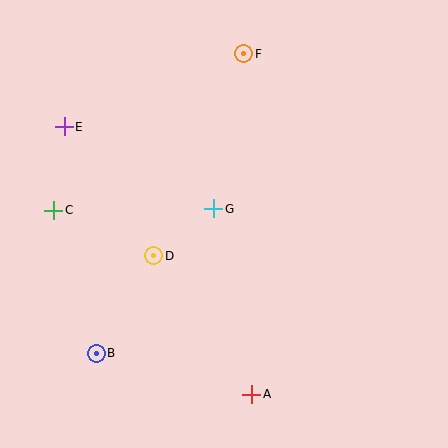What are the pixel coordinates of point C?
Point C is at (54, 210).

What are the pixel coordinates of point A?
Point A is at (252, 394).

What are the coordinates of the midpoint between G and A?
The midpoint between G and A is at (233, 302).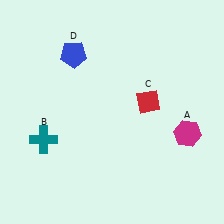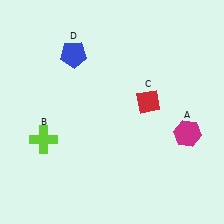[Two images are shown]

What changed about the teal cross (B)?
In Image 1, B is teal. In Image 2, it changed to lime.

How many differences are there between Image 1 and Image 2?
There is 1 difference between the two images.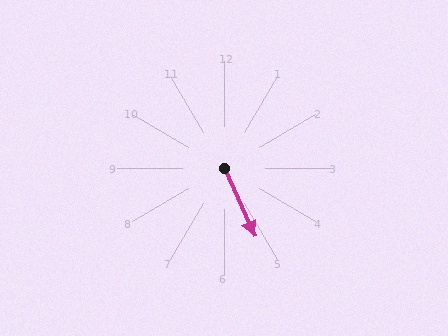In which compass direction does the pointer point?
Southeast.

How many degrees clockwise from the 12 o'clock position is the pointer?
Approximately 156 degrees.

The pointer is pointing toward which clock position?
Roughly 5 o'clock.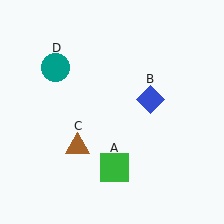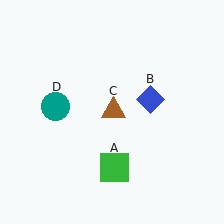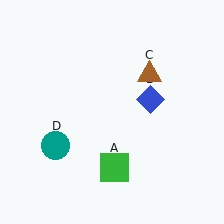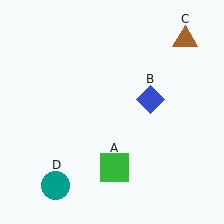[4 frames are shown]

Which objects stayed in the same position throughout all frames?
Green square (object A) and blue diamond (object B) remained stationary.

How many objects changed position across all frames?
2 objects changed position: brown triangle (object C), teal circle (object D).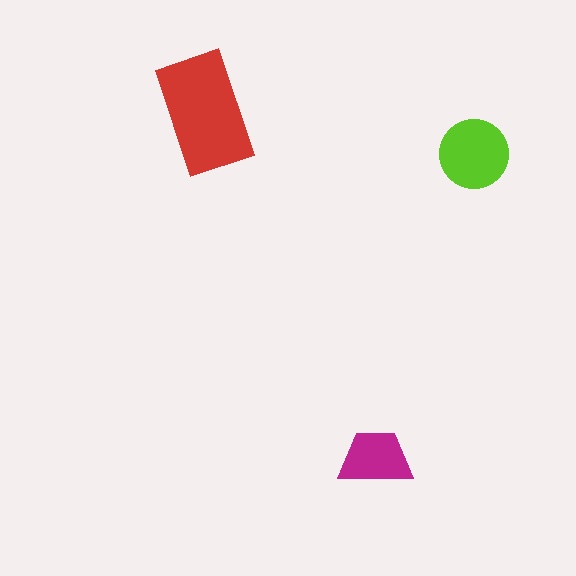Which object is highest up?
The red rectangle is topmost.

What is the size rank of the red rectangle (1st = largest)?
1st.